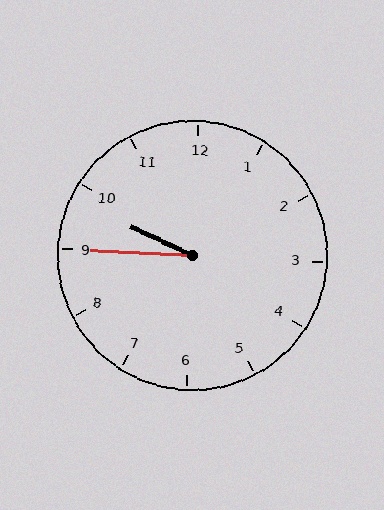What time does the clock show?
9:45.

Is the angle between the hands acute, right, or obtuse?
It is acute.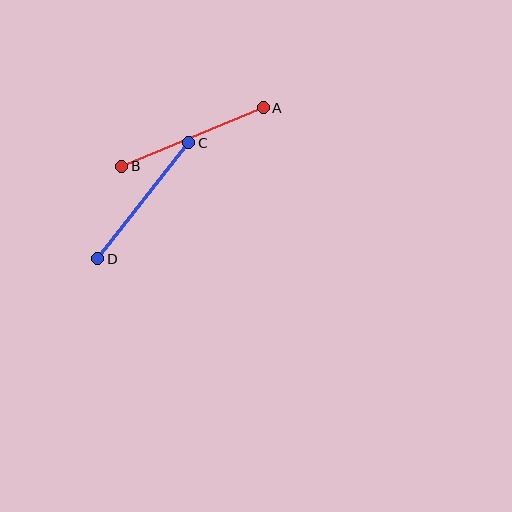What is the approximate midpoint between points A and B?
The midpoint is at approximately (193, 137) pixels.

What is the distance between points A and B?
The distance is approximately 153 pixels.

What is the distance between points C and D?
The distance is approximately 147 pixels.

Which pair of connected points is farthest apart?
Points A and B are farthest apart.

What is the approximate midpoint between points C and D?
The midpoint is at approximately (143, 201) pixels.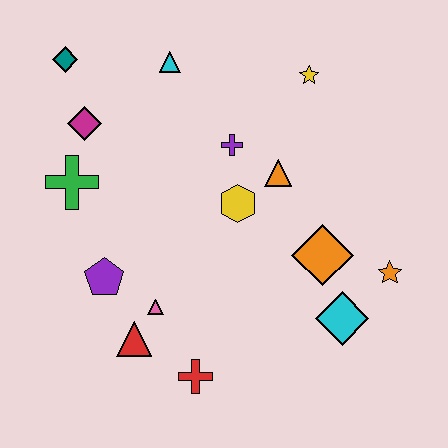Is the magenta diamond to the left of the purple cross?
Yes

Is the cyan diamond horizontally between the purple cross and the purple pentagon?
No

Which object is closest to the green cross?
The magenta diamond is closest to the green cross.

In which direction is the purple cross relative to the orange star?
The purple cross is to the left of the orange star.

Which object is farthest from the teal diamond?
The orange star is farthest from the teal diamond.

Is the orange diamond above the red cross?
Yes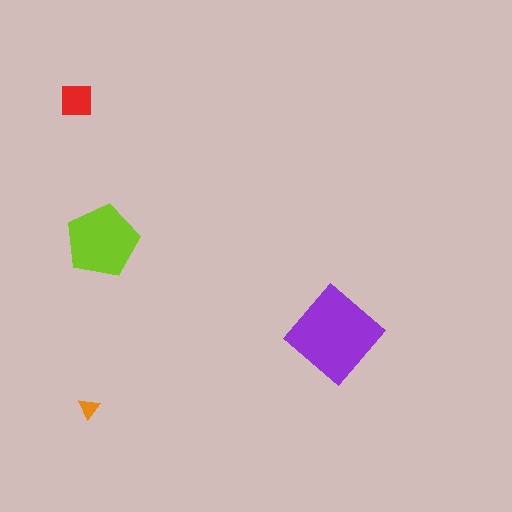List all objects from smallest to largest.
The orange triangle, the red square, the lime pentagon, the purple diamond.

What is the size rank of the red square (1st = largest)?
3rd.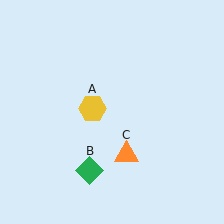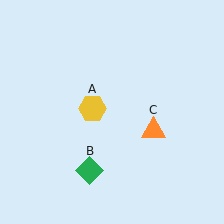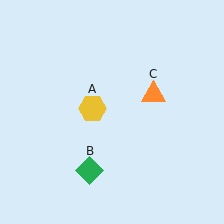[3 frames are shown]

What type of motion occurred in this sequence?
The orange triangle (object C) rotated counterclockwise around the center of the scene.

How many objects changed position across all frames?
1 object changed position: orange triangle (object C).